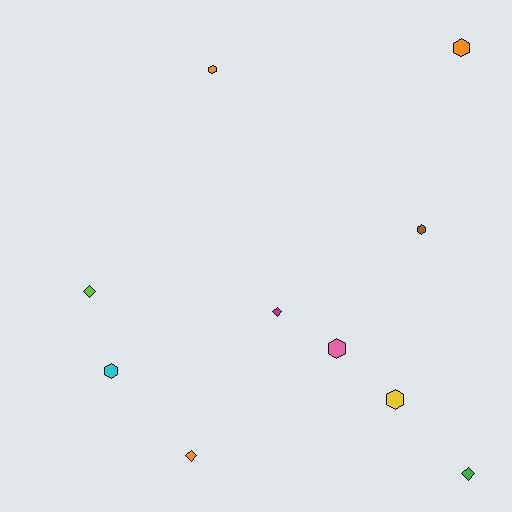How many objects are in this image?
There are 10 objects.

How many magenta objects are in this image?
There is 1 magenta object.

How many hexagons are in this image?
There are 6 hexagons.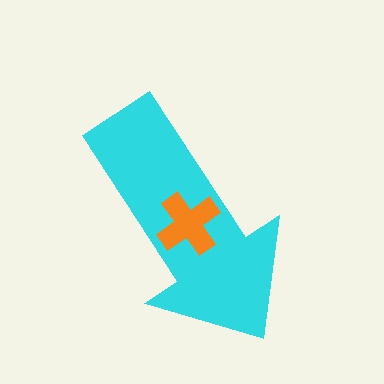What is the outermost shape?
The cyan arrow.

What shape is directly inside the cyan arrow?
The orange cross.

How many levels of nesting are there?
2.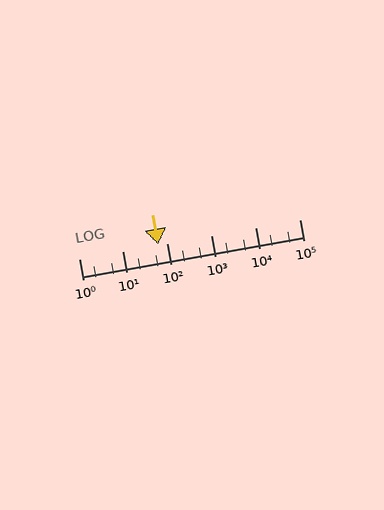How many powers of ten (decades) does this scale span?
The scale spans 5 decades, from 1 to 100000.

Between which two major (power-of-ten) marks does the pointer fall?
The pointer is between 10 and 100.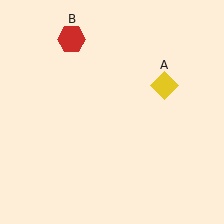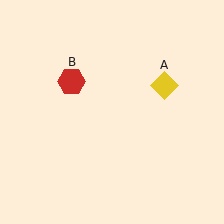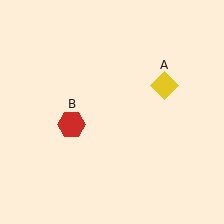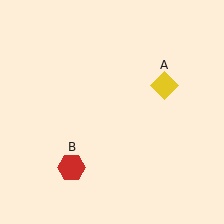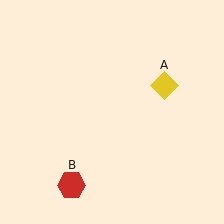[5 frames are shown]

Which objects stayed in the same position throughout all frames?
Yellow diamond (object A) remained stationary.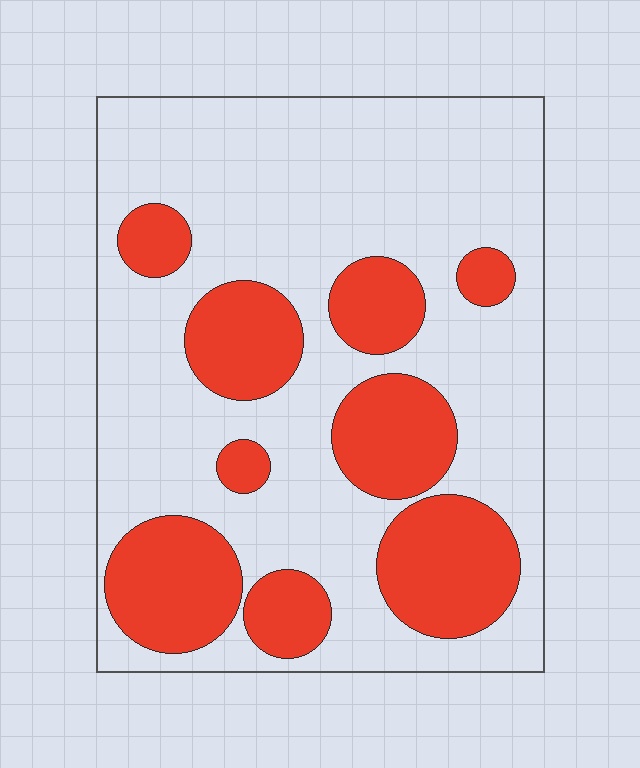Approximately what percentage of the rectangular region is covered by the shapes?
Approximately 30%.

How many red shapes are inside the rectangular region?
9.